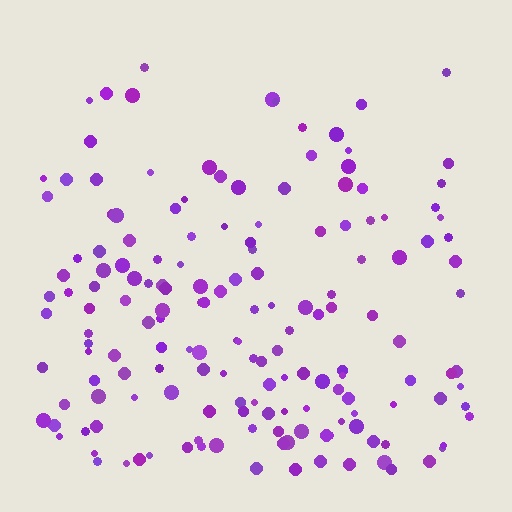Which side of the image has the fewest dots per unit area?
The top.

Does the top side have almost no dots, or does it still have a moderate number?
Still a moderate number, just noticeably fewer than the bottom.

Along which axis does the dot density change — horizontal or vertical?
Vertical.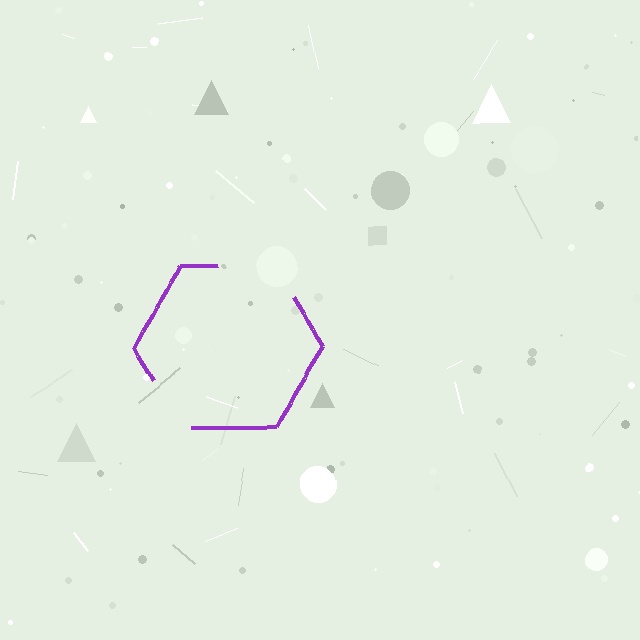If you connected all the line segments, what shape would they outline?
They would outline a hexagon.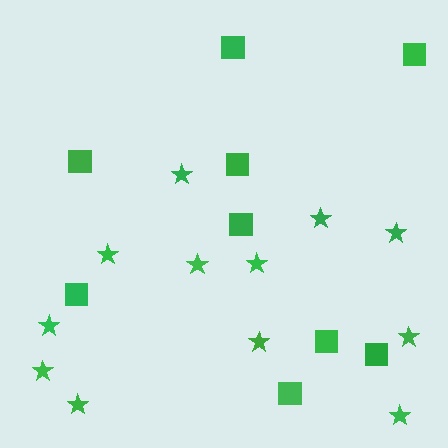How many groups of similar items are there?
There are 2 groups: one group of squares (9) and one group of stars (12).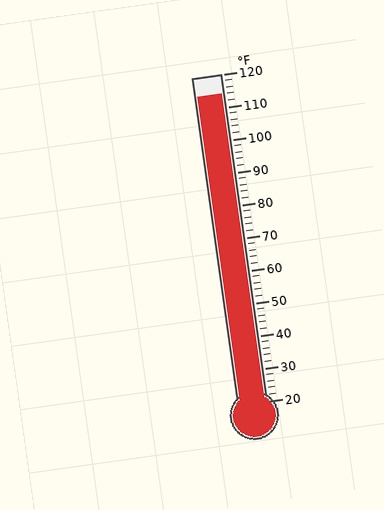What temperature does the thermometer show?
The thermometer shows approximately 114°F.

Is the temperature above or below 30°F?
The temperature is above 30°F.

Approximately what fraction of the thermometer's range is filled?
The thermometer is filled to approximately 95% of its range.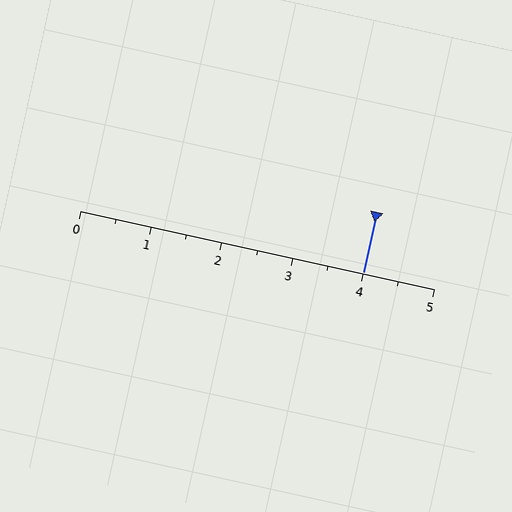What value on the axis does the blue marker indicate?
The marker indicates approximately 4.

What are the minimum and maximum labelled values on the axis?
The axis runs from 0 to 5.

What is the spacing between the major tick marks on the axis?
The major ticks are spaced 1 apart.